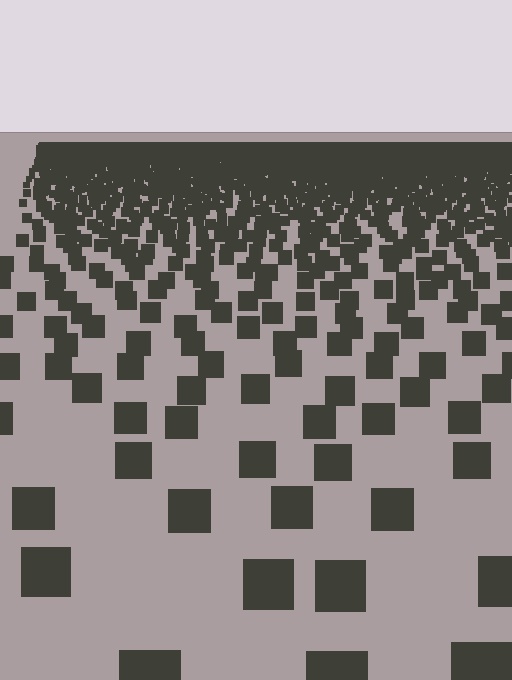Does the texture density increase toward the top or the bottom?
Density increases toward the top.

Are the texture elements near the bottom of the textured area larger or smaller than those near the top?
Larger. Near the bottom, elements are closer to the viewer and appear at a bigger on-screen size.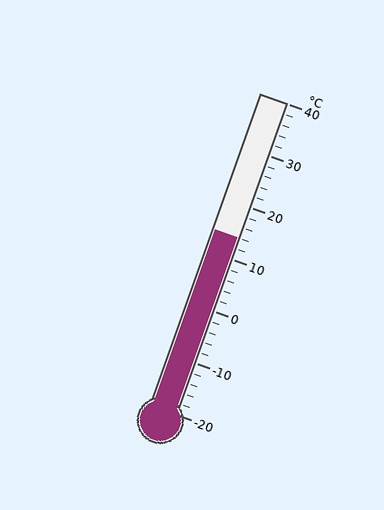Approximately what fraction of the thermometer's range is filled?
The thermometer is filled to approximately 55% of its range.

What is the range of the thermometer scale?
The thermometer scale ranges from -20°C to 40°C.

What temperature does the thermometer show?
The thermometer shows approximately 14°C.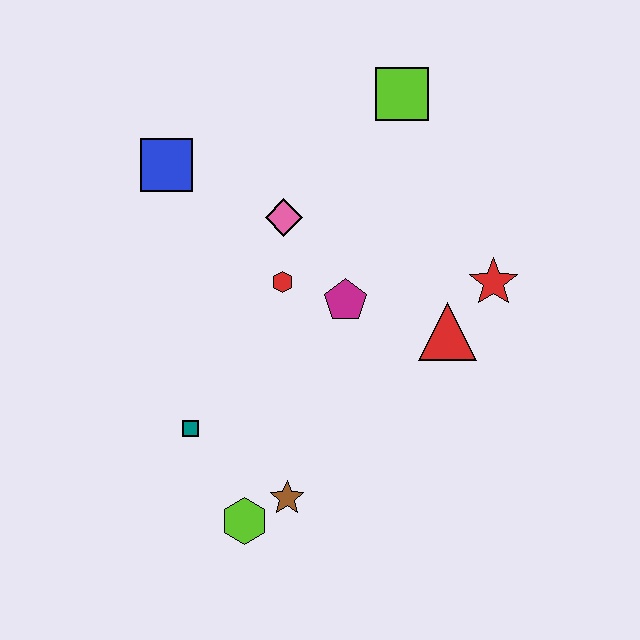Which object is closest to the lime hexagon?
The brown star is closest to the lime hexagon.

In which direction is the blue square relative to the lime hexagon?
The blue square is above the lime hexagon.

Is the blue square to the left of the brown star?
Yes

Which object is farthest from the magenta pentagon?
The lime hexagon is farthest from the magenta pentagon.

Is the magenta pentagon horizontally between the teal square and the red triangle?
Yes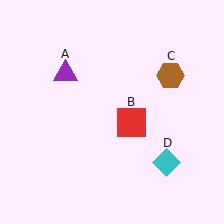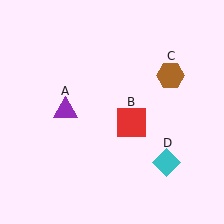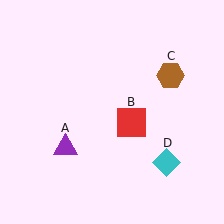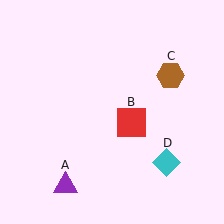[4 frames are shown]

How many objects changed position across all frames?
1 object changed position: purple triangle (object A).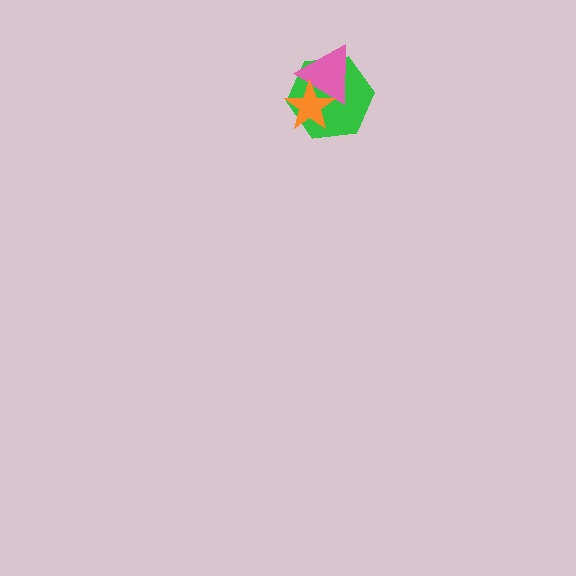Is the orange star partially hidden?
No, no other shape covers it.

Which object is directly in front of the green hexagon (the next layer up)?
The pink triangle is directly in front of the green hexagon.